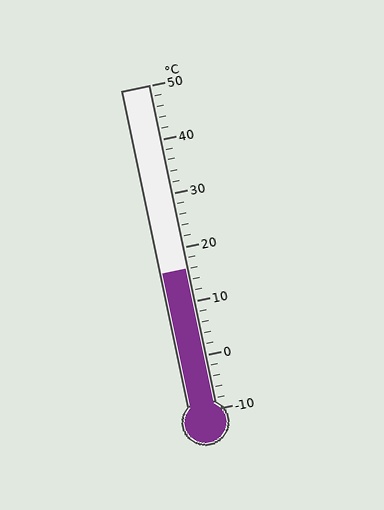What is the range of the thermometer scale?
The thermometer scale ranges from -10°C to 50°C.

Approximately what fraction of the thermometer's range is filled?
The thermometer is filled to approximately 45% of its range.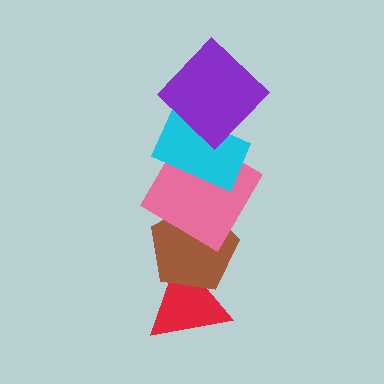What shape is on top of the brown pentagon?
The pink diamond is on top of the brown pentagon.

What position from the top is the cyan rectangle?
The cyan rectangle is 2nd from the top.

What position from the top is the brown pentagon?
The brown pentagon is 4th from the top.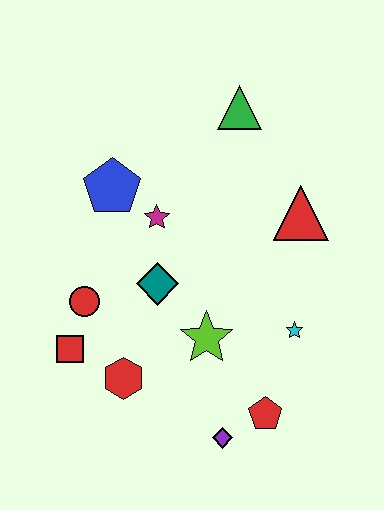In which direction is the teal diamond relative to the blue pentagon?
The teal diamond is below the blue pentagon.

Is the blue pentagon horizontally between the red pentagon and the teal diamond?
No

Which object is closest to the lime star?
The teal diamond is closest to the lime star.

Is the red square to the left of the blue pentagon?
Yes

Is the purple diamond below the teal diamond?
Yes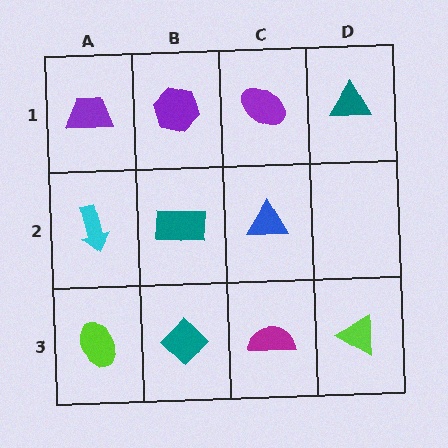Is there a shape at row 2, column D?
No, that cell is empty.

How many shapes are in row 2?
3 shapes.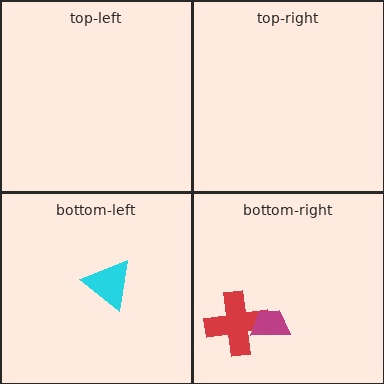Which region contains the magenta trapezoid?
The bottom-right region.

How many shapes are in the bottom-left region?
1.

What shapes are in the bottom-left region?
The cyan triangle.